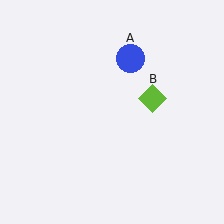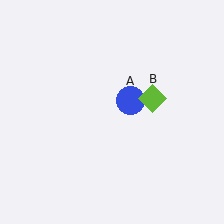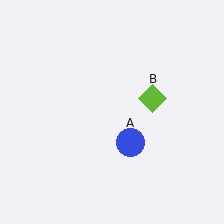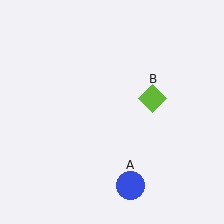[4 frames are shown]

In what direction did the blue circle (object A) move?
The blue circle (object A) moved down.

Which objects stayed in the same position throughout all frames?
Lime diamond (object B) remained stationary.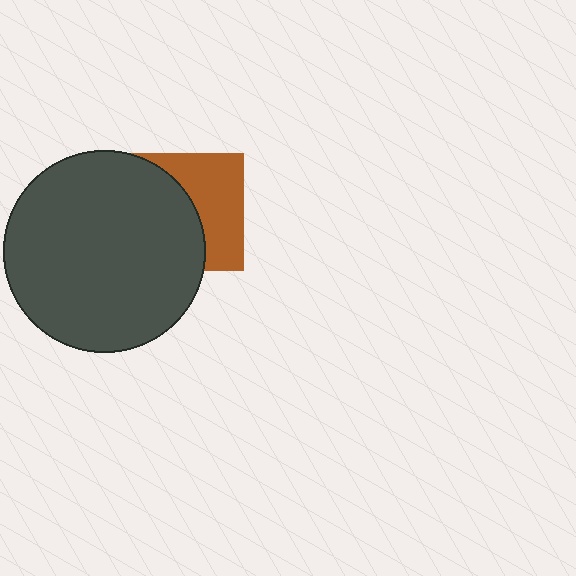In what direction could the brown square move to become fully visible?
The brown square could move right. That would shift it out from behind the dark gray circle entirely.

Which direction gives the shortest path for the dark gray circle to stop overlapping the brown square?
Moving left gives the shortest separation.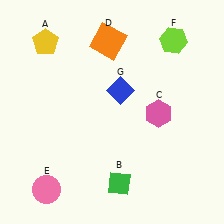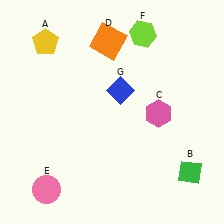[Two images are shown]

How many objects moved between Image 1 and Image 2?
2 objects moved between the two images.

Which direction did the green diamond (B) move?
The green diamond (B) moved right.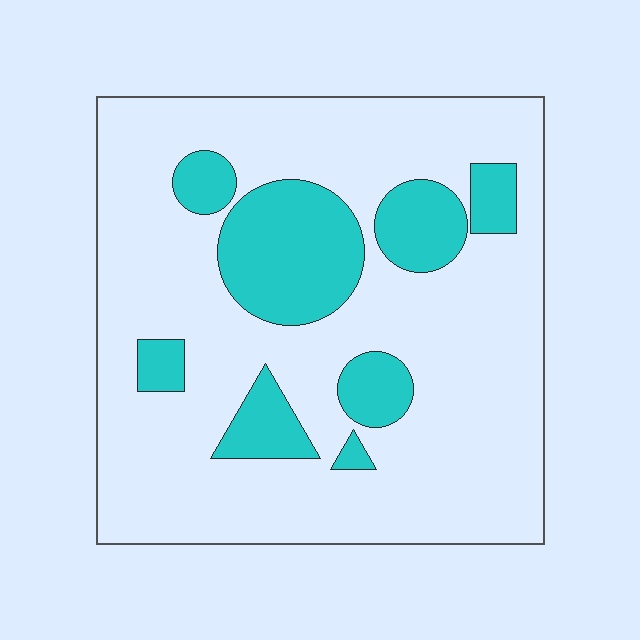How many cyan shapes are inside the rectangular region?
8.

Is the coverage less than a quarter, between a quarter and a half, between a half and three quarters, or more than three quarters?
Less than a quarter.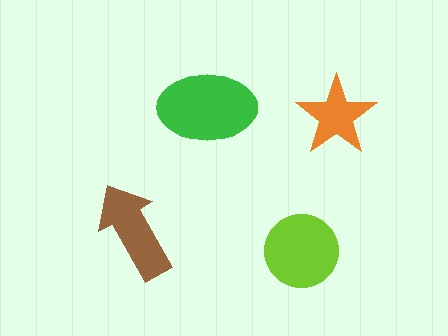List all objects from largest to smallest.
The green ellipse, the lime circle, the brown arrow, the orange star.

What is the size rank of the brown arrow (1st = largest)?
3rd.